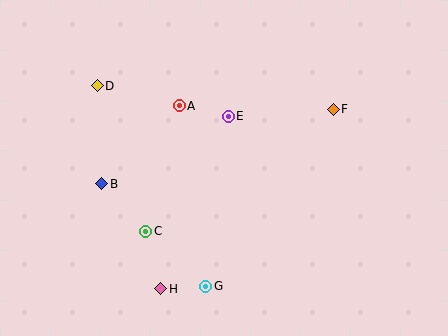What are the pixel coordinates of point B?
Point B is at (102, 183).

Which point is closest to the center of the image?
Point E at (228, 116) is closest to the center.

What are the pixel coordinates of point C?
Point C is at (146, 231).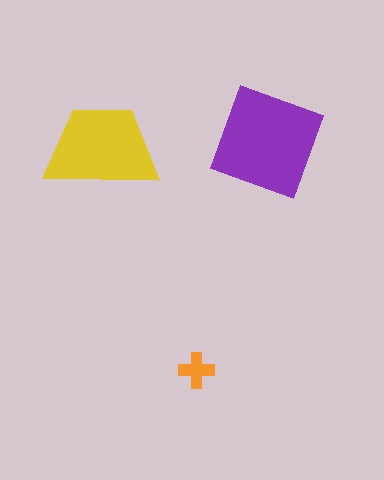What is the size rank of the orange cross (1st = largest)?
3rd.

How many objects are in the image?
There are 3 objects in the image.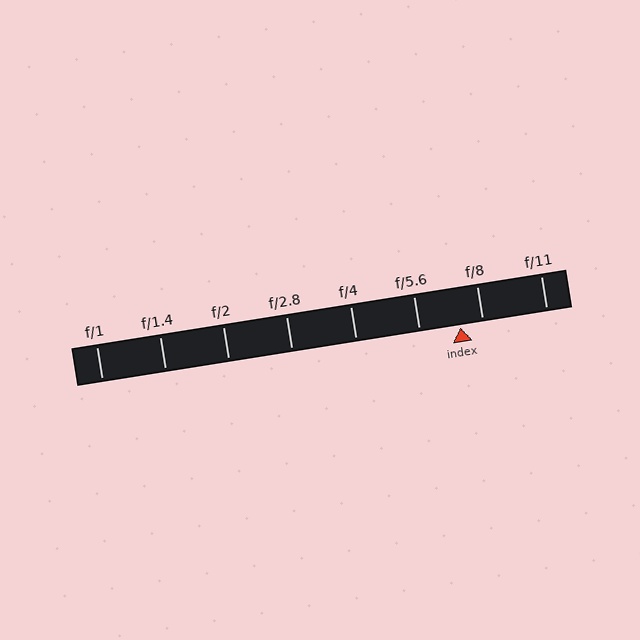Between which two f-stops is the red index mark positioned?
The index mark is between f/5.6 and f/8.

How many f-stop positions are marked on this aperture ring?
There are 8 f-stop positions marked.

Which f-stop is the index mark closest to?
The index mark is closest to f/8.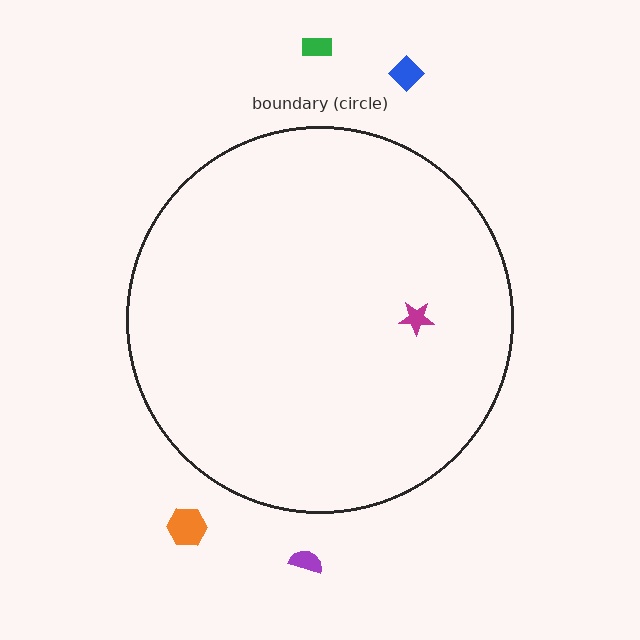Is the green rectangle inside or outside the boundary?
Outside.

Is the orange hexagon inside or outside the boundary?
Outside.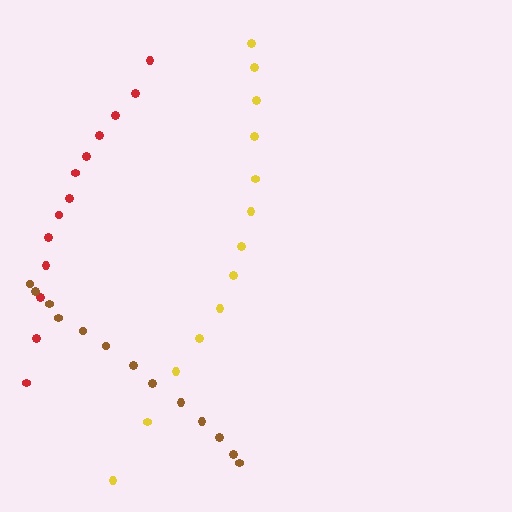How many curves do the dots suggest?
There are 3 distinct paths.